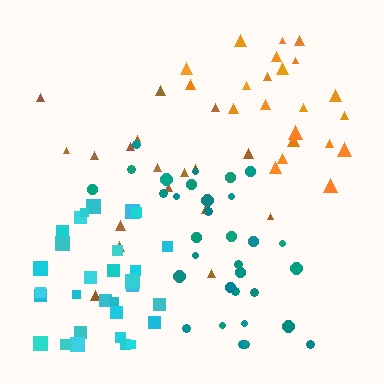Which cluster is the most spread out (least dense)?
Brown.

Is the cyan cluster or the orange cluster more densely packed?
Cyan.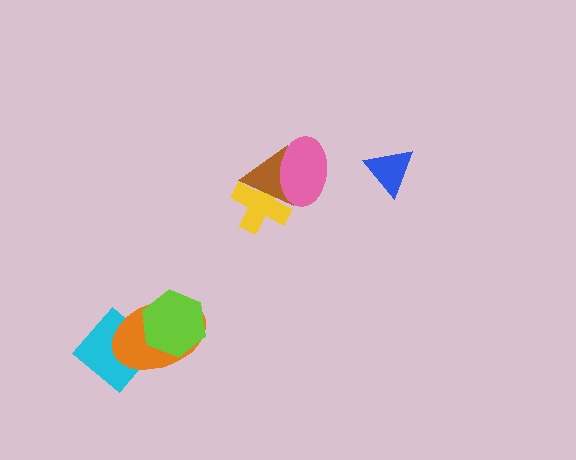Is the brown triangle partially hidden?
Yes, it is partially covered by another shape.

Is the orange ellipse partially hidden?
Yes, it is partially covered by another shape.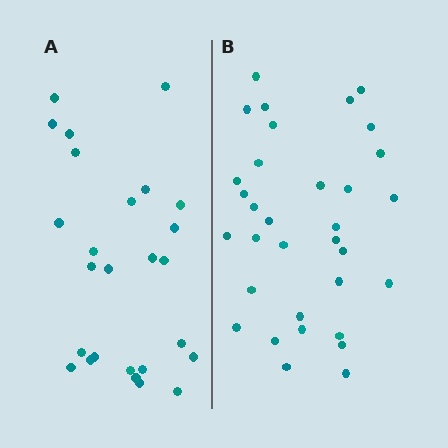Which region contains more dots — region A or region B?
Region B (the right region) has more dots.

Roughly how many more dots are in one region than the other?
Region B has roughly 8 or so more dots than region A.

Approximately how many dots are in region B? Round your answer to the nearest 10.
About 30 dots. (The exact count is 33, which rounds to 30.)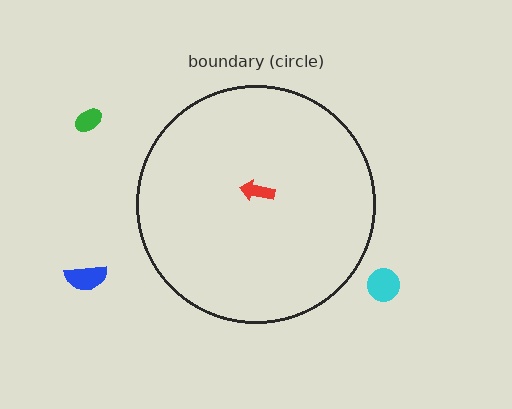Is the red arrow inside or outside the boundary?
Inside.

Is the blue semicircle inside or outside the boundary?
Outside.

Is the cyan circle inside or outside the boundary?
Outside.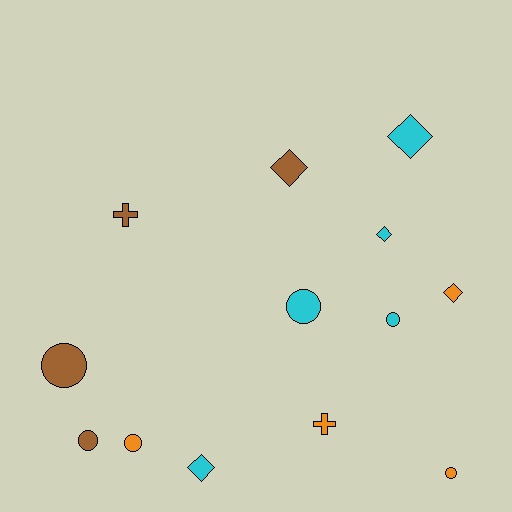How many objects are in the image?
There are 13 objects.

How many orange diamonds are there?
There is 1 orange diamond.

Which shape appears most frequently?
Circle, with 6 objects.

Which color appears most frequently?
Cyan, with 5 objects.